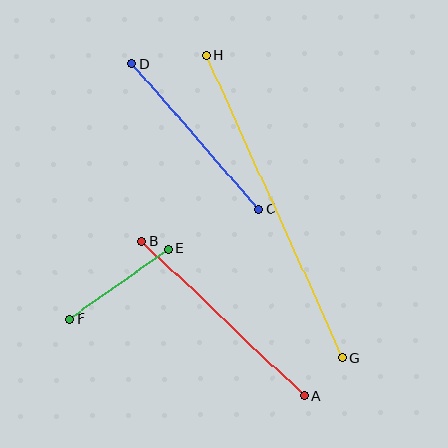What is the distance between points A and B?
The distance is approximately 224 pixels.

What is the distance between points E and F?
The distance is approximately 121 pixels.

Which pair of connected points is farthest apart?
Points G and H are farthest apart.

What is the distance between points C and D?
The distance is approximately 193 pixels.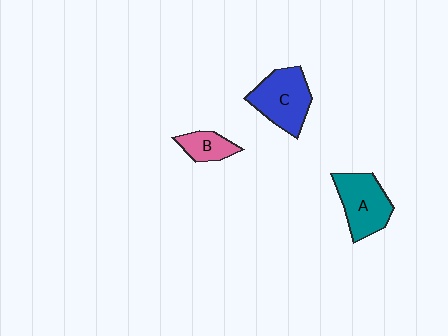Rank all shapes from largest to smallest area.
From largest to smallest: C (blue), A (teal), B (pink).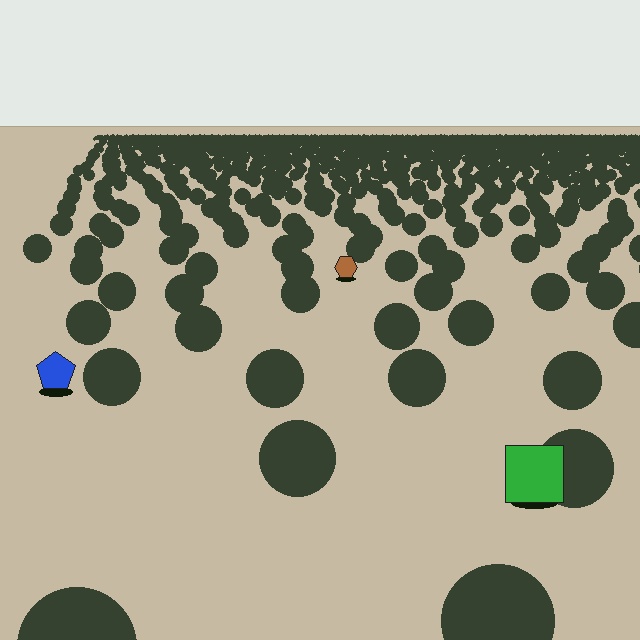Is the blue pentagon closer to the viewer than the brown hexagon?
Yes. The blue pentagon is closer — you can tell from the texture gradient: the ground texture is coarser near it.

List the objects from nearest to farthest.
From nearest to farthest: the green square, the blue pentagon, the brown hexagon.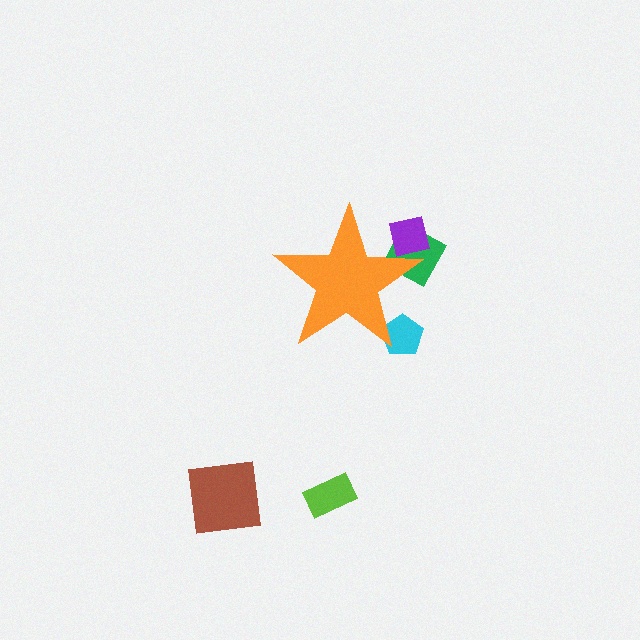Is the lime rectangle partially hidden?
No, the lime rectangle is fully visible.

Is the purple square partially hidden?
Yes, the purple square is partially hidden behind the orange star.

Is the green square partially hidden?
Yes, the green square is partially hidden behind the orange star.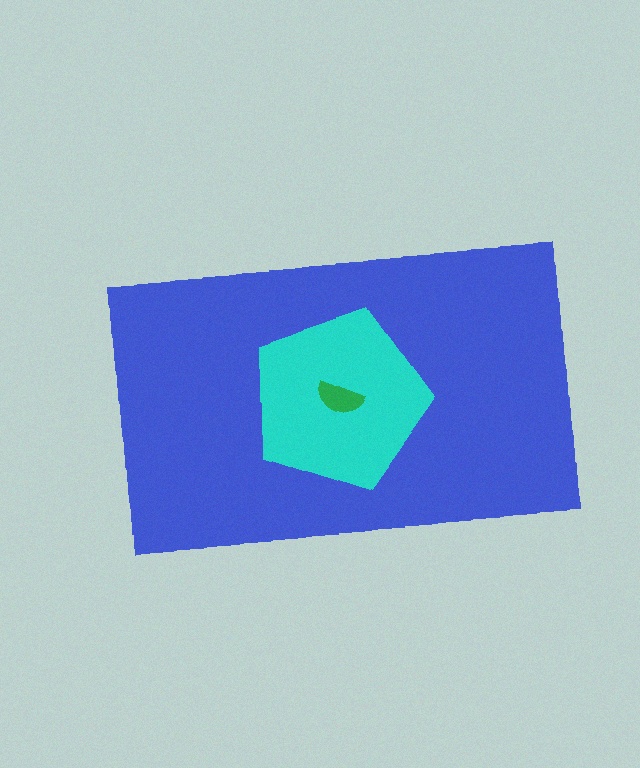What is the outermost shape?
The blue rectangle.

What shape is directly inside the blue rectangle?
The cyan pentagon.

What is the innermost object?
The green semicircle.